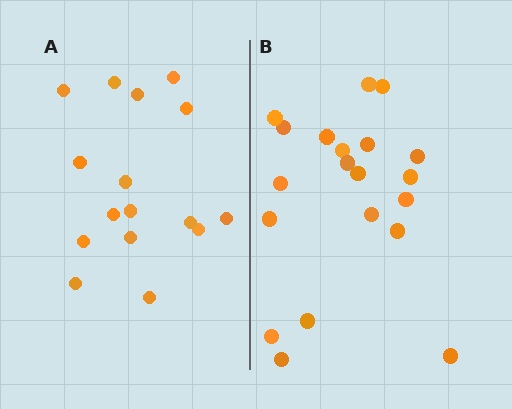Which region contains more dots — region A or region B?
Region B (the right region) has more dots.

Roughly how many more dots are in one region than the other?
Region B has about 4 more dots than region A.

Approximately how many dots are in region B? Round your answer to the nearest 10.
About 20 dots.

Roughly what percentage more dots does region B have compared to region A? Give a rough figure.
About 25% more.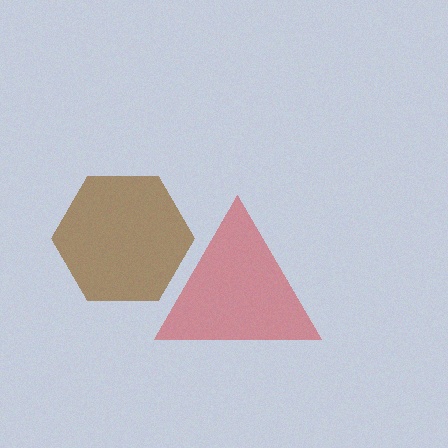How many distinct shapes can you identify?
There are 2 distinct shapes: a red triangle, a brown hexagon.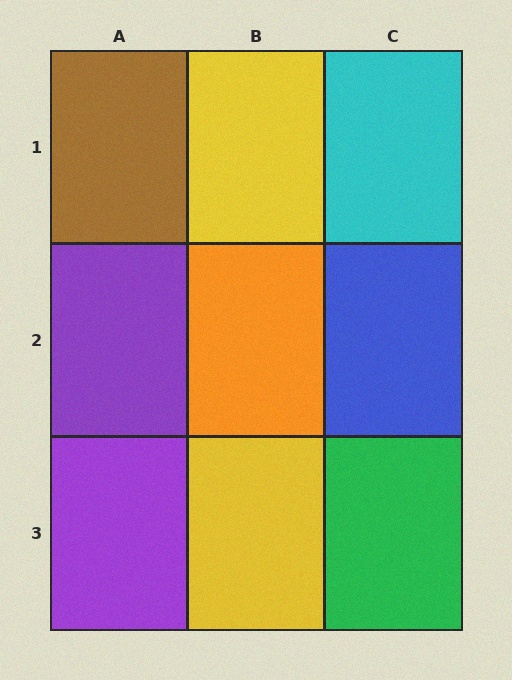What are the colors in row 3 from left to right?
Purple, yellow, green.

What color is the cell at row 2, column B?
Orange.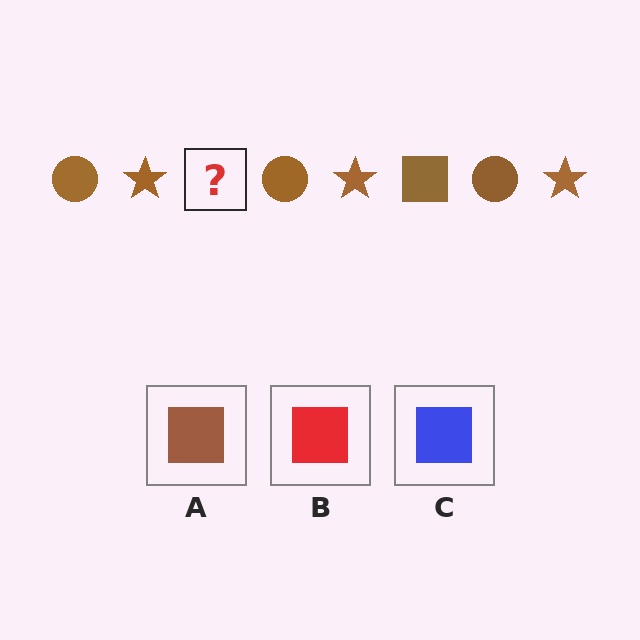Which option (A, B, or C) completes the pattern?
A.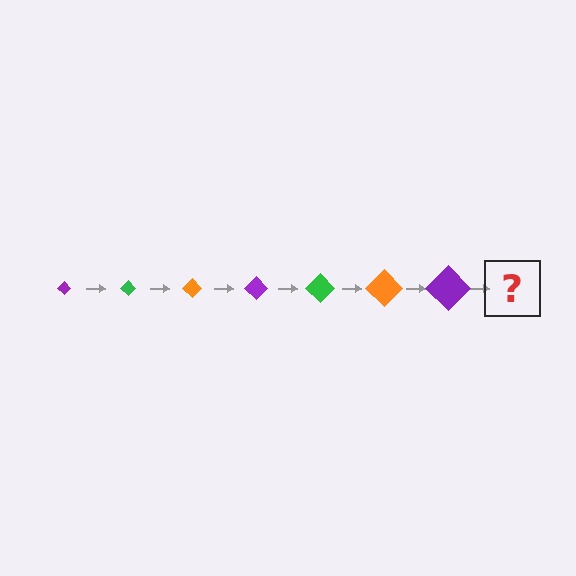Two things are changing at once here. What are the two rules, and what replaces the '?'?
The two rules are that the diamond grows larger each step and the color cycles through purple, green, and orange. The '?' should be a green diamond, larger than the previous one.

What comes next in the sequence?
The next element should be a green diamond, larger than the previous one.